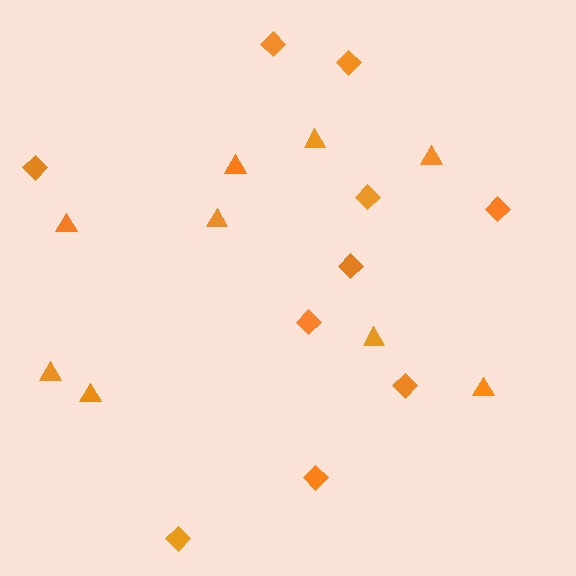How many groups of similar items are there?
There are 2 groups: one group of diamonds (10) and one group of triangles (9).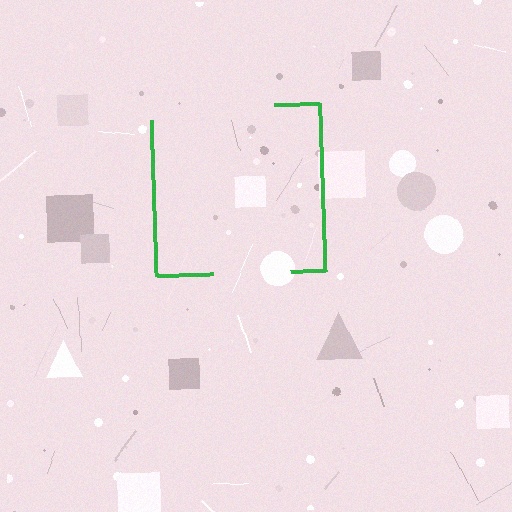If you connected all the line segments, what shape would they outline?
They would outline a square.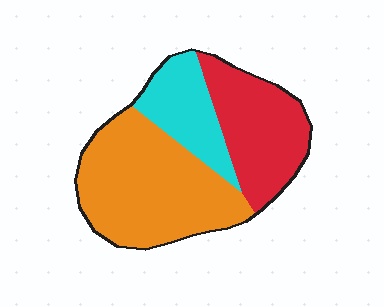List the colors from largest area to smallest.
From largest to smallest: orange, red, cyan.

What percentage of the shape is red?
Red covers around 30% of the shape.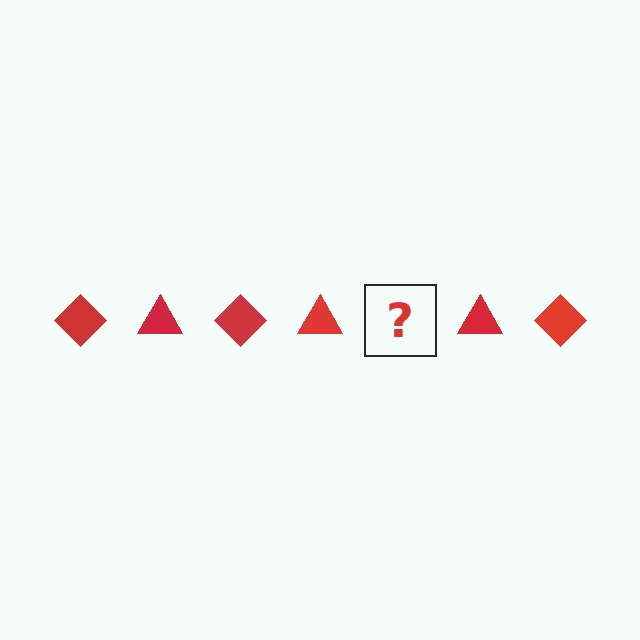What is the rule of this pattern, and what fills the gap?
The rule is that the pattern cycles through diamond, triangle shapes in red. The gap should be filled with a red diamond.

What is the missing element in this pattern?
The missing element is a red diamond.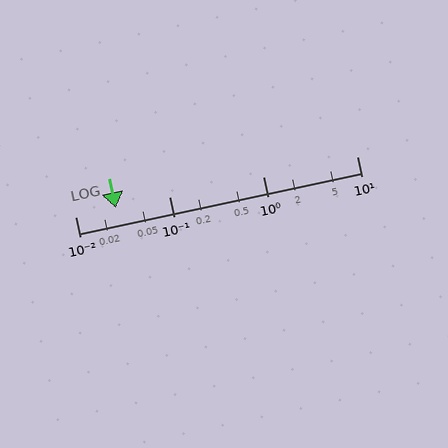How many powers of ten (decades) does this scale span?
The scale spans 3 decades, from 0.01 to 10.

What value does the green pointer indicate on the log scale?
The pointer indicates approximately 0.027.